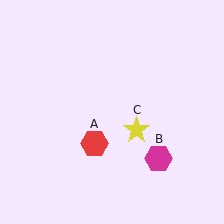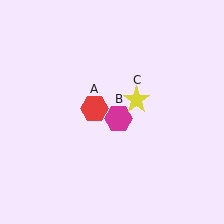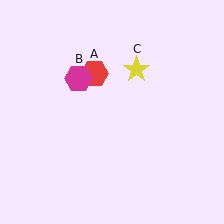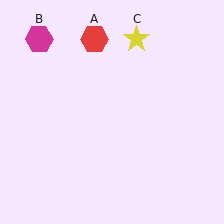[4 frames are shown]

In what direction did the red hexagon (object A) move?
The red hexagon (object A) moved up.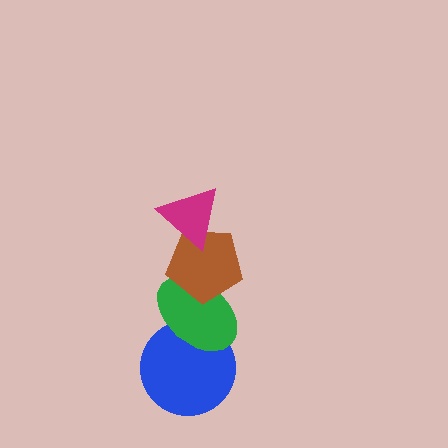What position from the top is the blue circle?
The blue circle is 4th from the top.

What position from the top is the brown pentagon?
The brown pentagon is 2nd from the top.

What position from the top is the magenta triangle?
The magenta triangle is 1st from the top.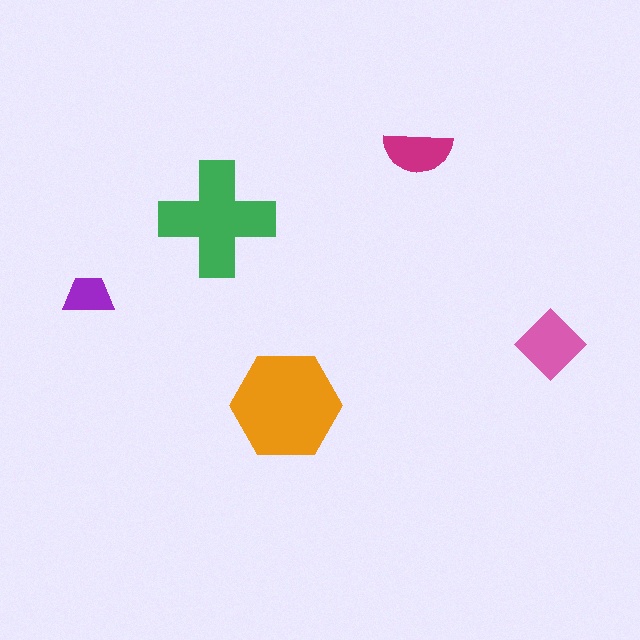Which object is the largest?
The orange hexagon.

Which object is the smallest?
The purple trapezoid.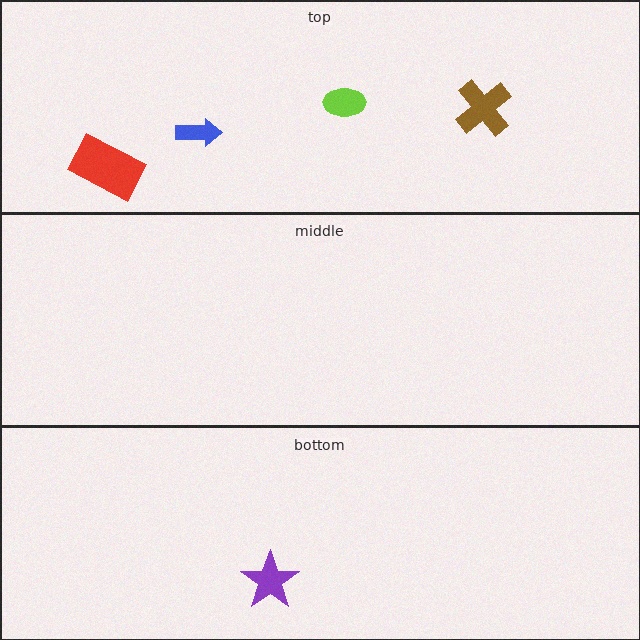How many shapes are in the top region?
4.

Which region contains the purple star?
The bottom region.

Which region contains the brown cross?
The top region.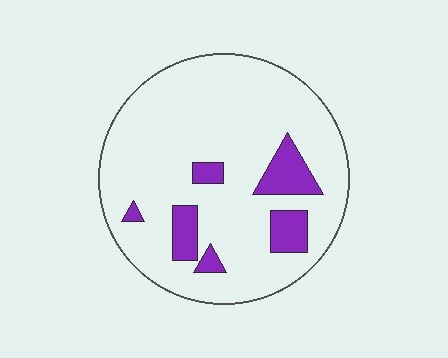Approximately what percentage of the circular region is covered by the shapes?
Approximately 15%.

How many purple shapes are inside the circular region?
6.